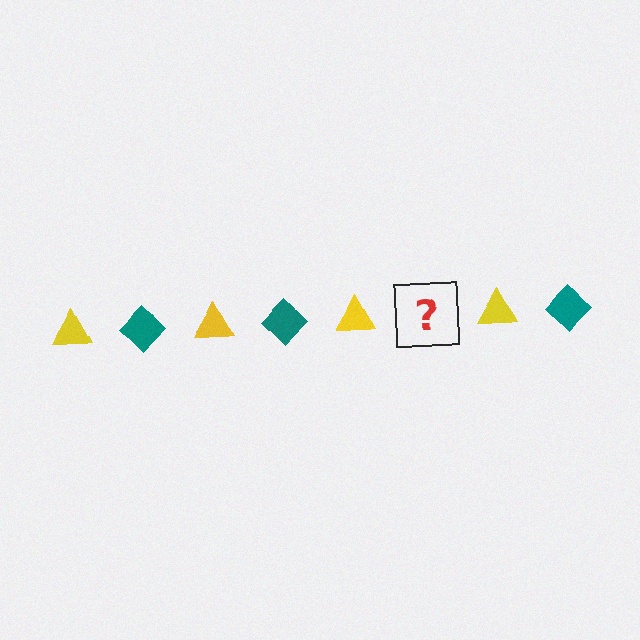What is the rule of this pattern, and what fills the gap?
The rule is that the pattern alternates between yellow triangle and teal diamond. The gap should be filled with a teal diamond.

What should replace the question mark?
The question mark should be replaced with a teal diamond.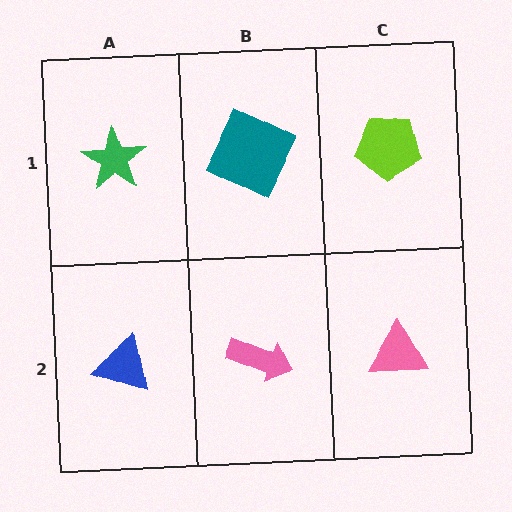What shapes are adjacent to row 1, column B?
A pink arrow (row 2, column B), a green star (row 1, column A), a lime pentagon (row 1, column C).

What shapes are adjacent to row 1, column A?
A blue triangle (row 2, column A), a teal square (row 1, column B).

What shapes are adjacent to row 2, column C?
A lime pentagon (row 1, column C), a pink arrow (row 2, column B).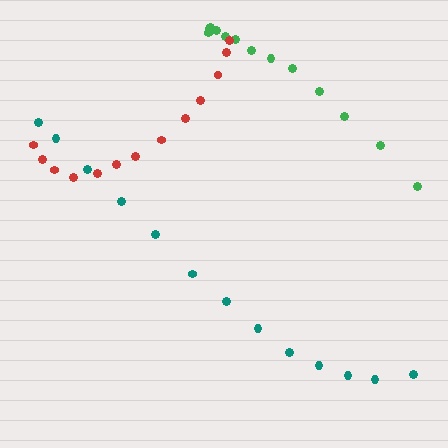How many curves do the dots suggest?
There are 3 distinct paths.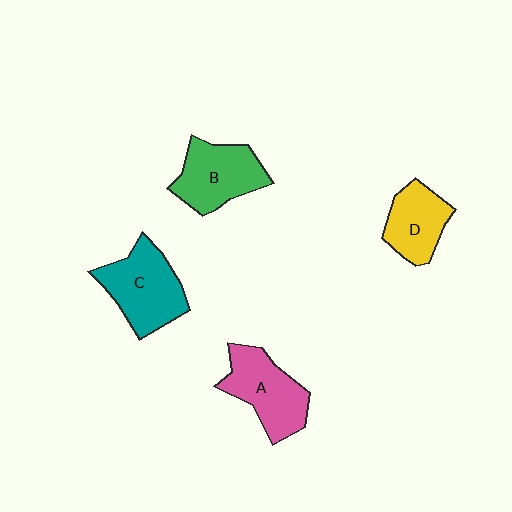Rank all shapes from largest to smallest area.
From largest to smallest: C (teal), A (pink), B (green), D (yellow).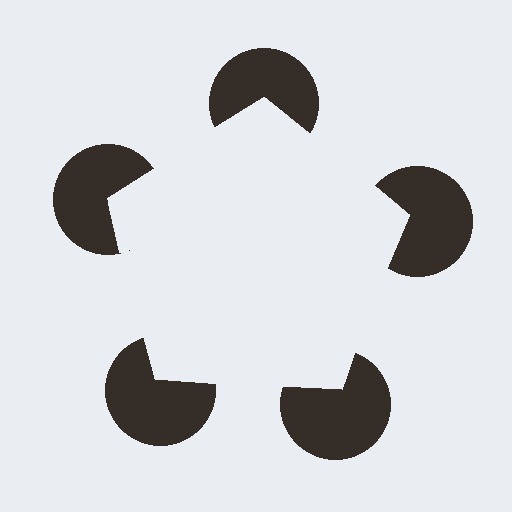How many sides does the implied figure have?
5 sides.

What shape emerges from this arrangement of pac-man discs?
An illusory pentagon — its edges are inferred from the aligned wedge cuts in the pac-man discs, not physically drawn.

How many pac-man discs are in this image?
There are 5 — one at each vertex of the illusory pentagon.